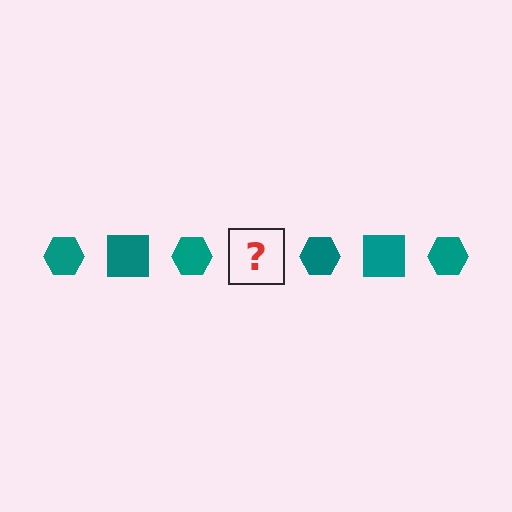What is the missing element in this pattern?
The missing element is a teal square.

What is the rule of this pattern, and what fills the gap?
The rule is that the pattern cycles through hexagon, square shapes in teal. The gap should be filled with a teal square.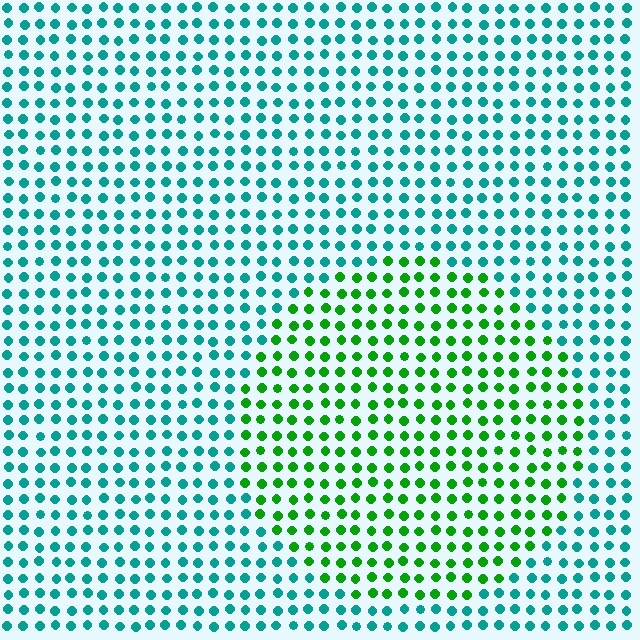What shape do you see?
I see a circle.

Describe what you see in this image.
The image is filled with small teal elements in a uniform arrangement. A circle-shaped region is visible where the elements are tinted to a slightly different hue, forming a subtle color boundary.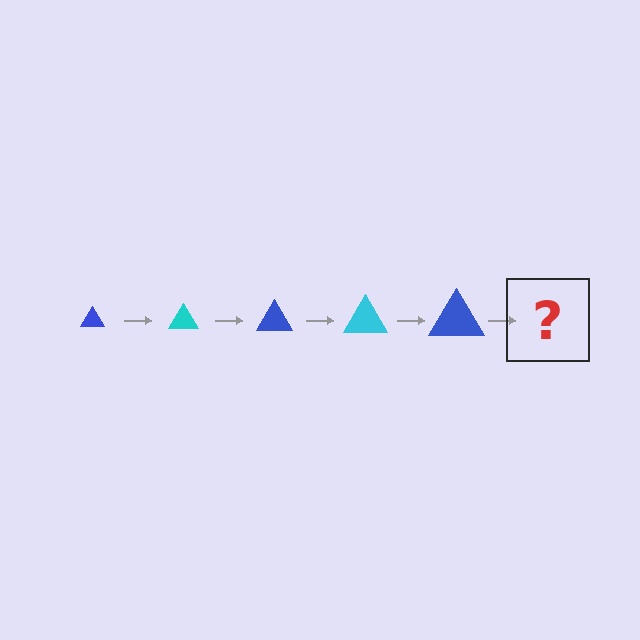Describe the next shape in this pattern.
It should be a cyan triangle, larger than the previous one.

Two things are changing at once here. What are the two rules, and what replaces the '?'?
The two rules are that the triangle grows larger each step and the color cycles through blue and cyan. The '?' should be a cyan triangle, larger than the previous one.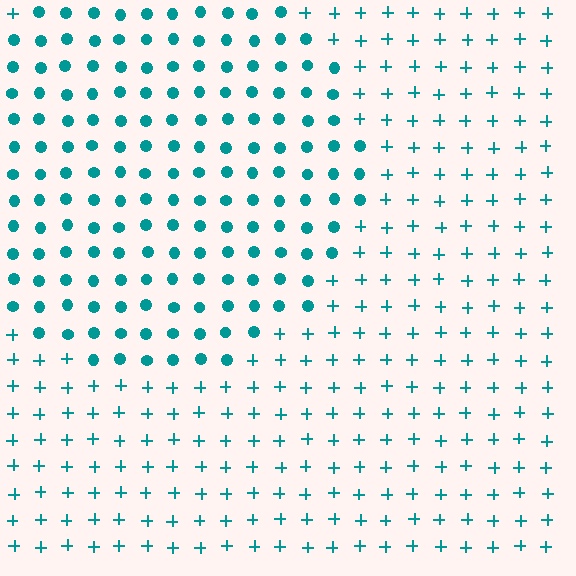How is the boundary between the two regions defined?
The boundary is defined by a change in element shape: circles inside vs. plus signs outside. All elements share the same color and spacing.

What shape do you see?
I see a circle.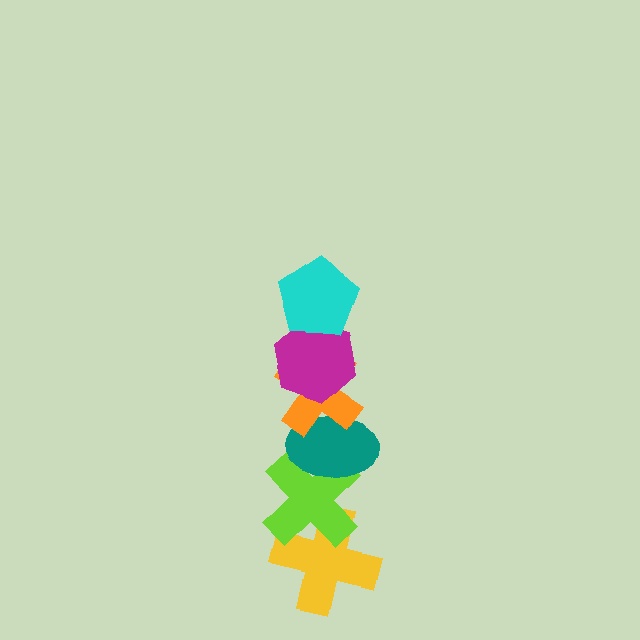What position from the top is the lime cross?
The lime cross is 5th from the top.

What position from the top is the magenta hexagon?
The magenta hexagon is 2nd from the top.